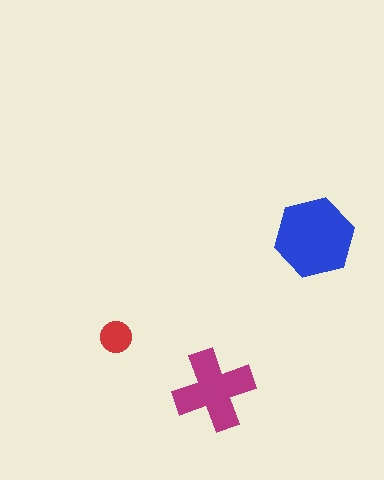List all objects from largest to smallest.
The blue hexagon, the magenta cross, the red circle.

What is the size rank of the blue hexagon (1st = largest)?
1st.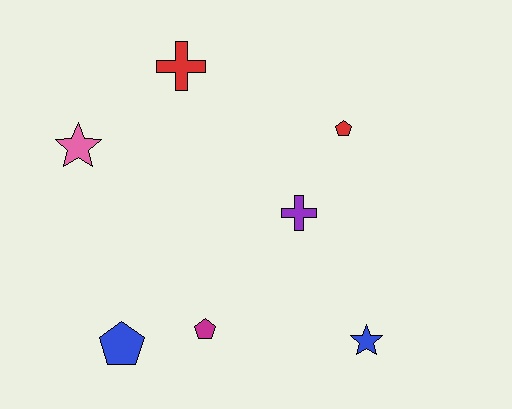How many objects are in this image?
There are 7 objects.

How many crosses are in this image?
There are 2 crosses.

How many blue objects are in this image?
There are 2 blue objects.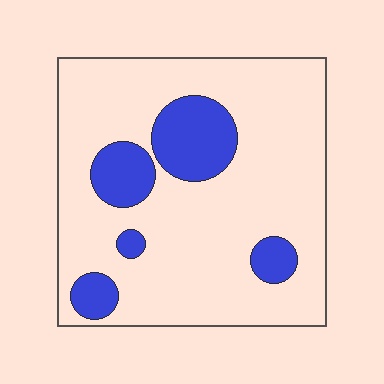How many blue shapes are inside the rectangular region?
5.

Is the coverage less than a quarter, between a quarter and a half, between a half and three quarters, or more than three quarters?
Less than a quarter.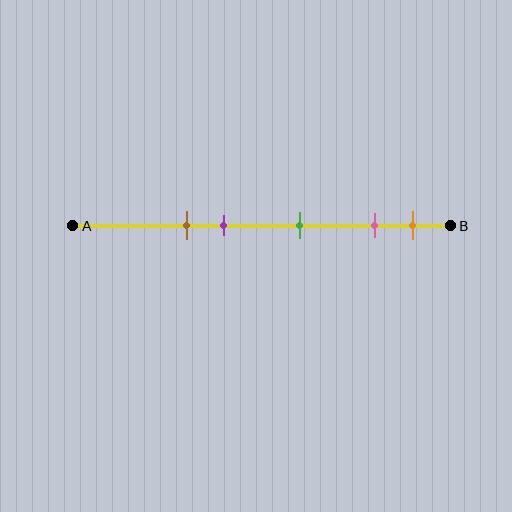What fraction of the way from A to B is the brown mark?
The brown mark is approximately 30% (0.3) of the way from A to B.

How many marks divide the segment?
There are 5 marks dividing the segment.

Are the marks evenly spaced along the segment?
No, the marks are not evenly spaced.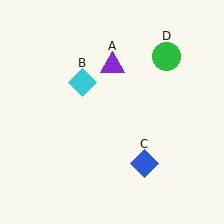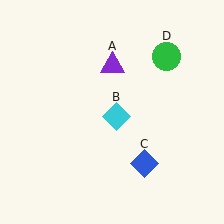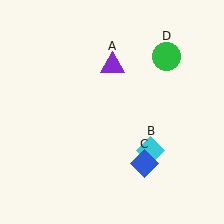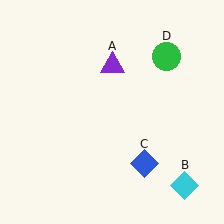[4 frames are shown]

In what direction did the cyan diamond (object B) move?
The cyan diamond (object B) moved down and to the right.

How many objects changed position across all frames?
1 object changed position: cyan diamond (object B).